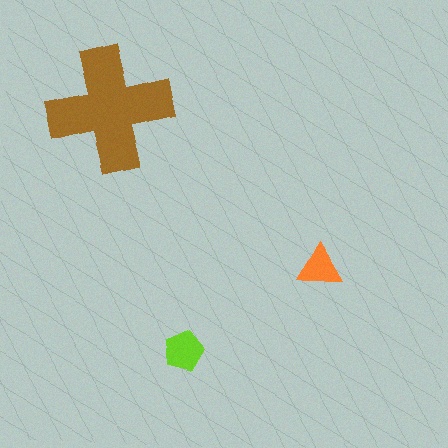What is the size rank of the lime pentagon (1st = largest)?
2nd.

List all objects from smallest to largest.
The orange triangle, the lime pentagon, the brown cross.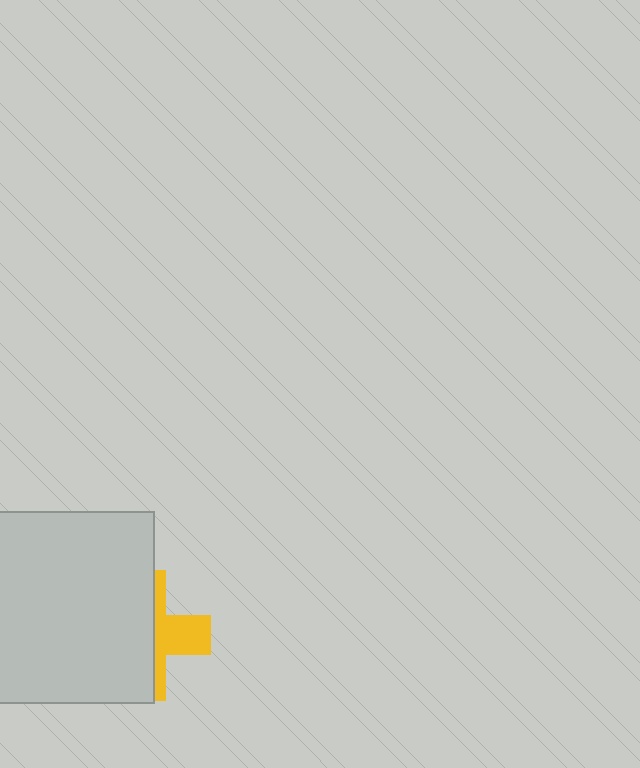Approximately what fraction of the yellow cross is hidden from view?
Roughly 65% of the yellow cross is hidden behind the light gray square.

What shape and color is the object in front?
The object in front is a light gray square.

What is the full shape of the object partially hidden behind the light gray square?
The partially hidden object is a yellow cross.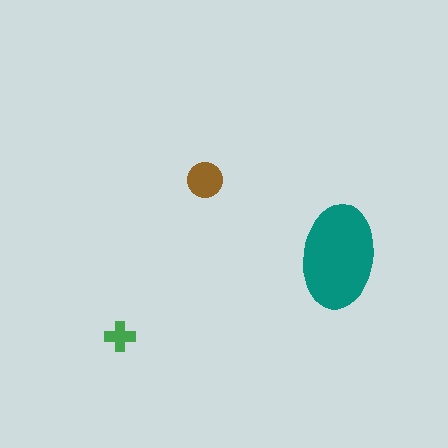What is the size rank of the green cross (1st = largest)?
3rd.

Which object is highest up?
The brown circle is topmost.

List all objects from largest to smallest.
The teal ellipse, the brown circle, the green cross.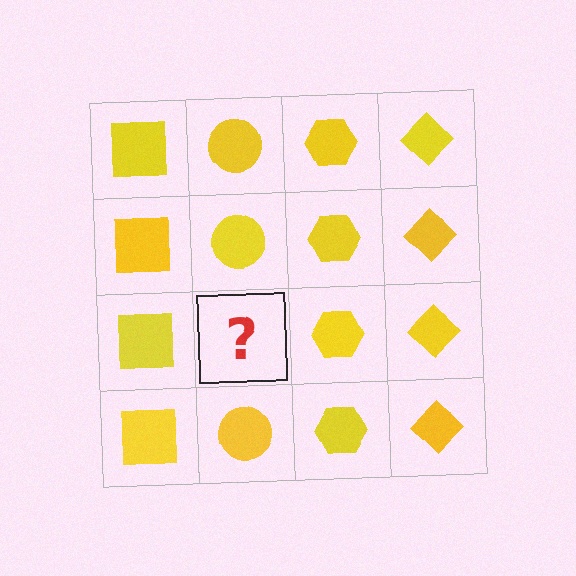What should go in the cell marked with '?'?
The missing cell should contain a yellow circle.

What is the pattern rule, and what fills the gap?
The rule is that each column has a consistent shape. The gap should be filled with a yellow circle.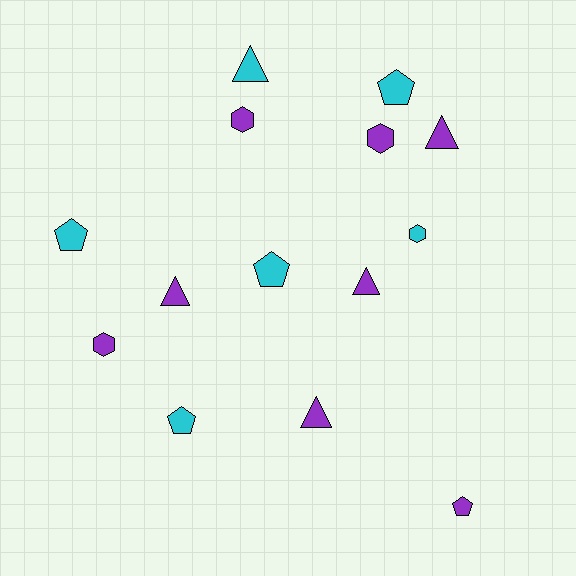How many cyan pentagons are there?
There are 4 cyan pentagons.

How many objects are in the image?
There are 14 objects.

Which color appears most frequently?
Purple, with 8 objects.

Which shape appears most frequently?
Pentagon, with 5 objects.